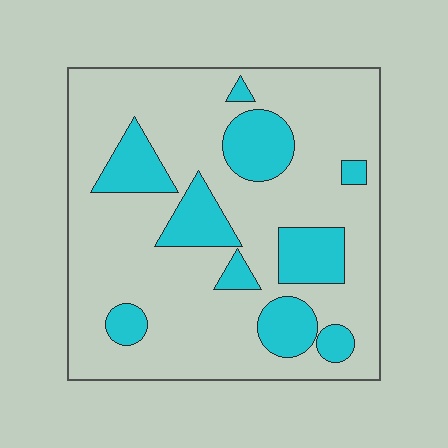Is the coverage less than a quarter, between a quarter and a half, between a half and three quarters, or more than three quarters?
Less than a quarter.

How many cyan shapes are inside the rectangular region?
10.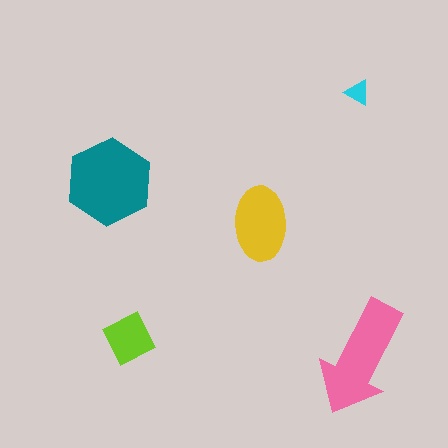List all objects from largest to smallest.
The teal hexagon, the pink arrow, the yellow ellipse, the lime square, the cyan triangle.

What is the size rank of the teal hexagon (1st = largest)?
1st.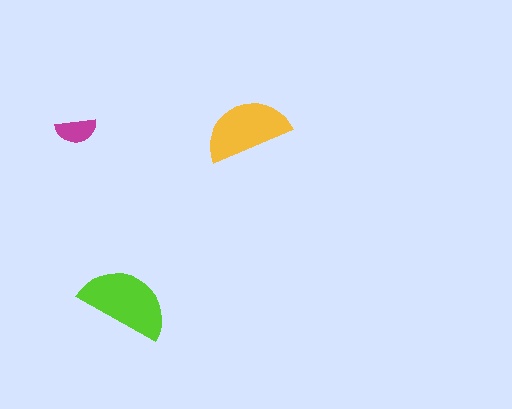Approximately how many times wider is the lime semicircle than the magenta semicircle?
About 2 times wider.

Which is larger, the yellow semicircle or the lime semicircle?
The lime one.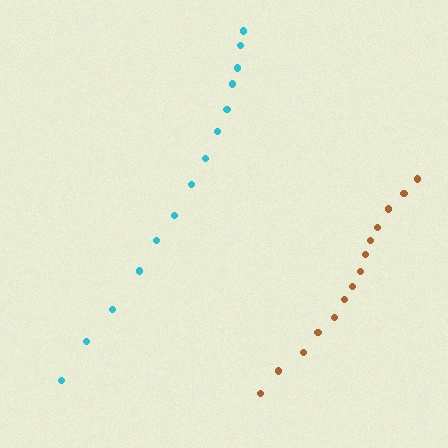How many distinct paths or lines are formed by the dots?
There are 2 distinct paths.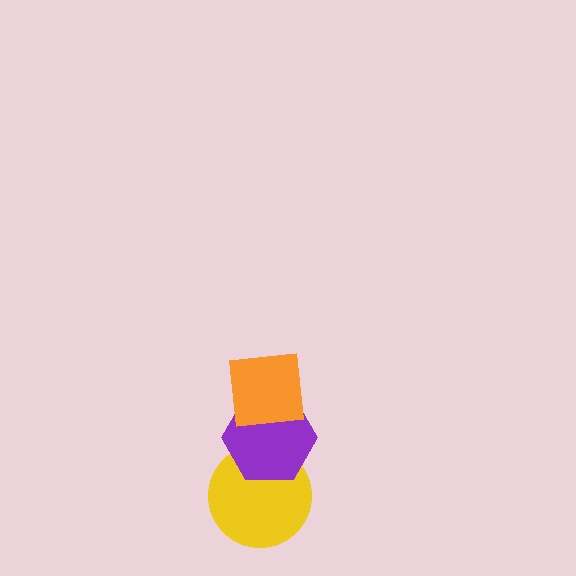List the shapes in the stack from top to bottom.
From top to bottom: the orange square, the purple hexagon, the yellow circle.